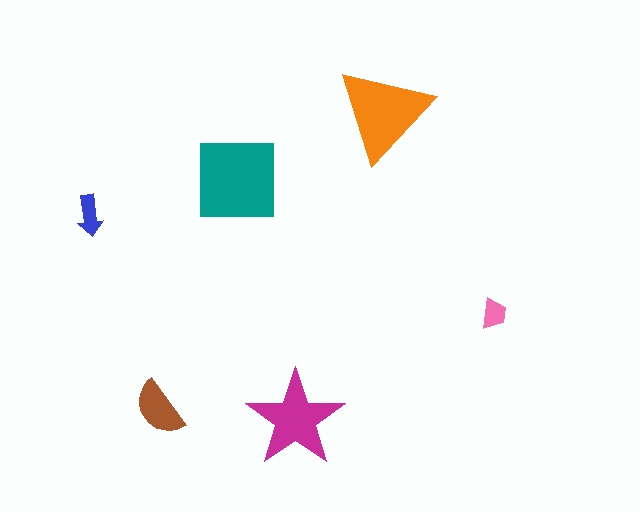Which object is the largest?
The teal square.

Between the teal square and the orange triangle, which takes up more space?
The teal square.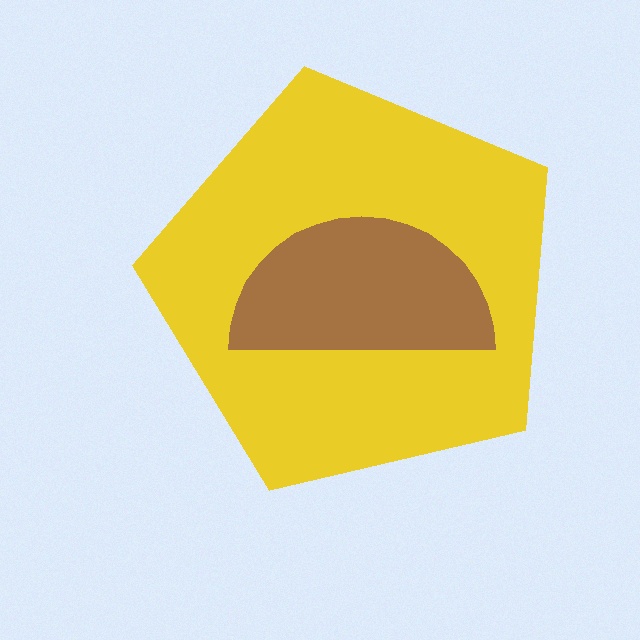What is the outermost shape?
The yellow pentagon.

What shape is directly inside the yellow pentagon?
The brown semicircle.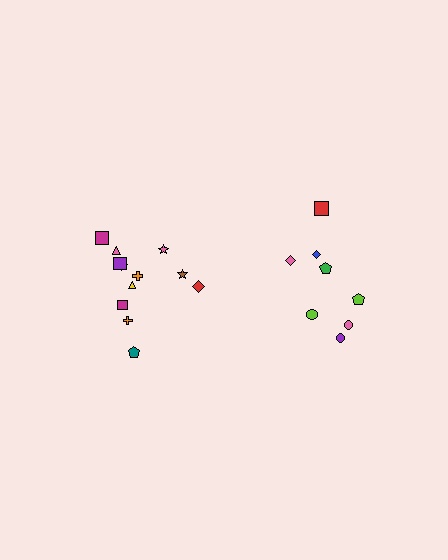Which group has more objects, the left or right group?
The left group.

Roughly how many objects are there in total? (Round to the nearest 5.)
Roughly 20 objects in total.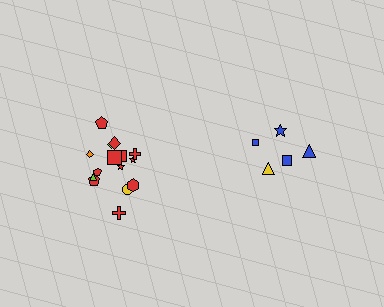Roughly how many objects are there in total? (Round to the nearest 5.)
Roughly 20 objects in total.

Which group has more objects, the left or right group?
The left group.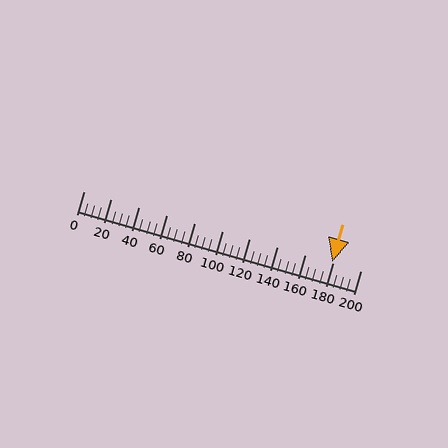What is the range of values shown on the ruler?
The ruler shows values from 0 to 200.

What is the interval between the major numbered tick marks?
The major tick marks are spaced 20 units apart.